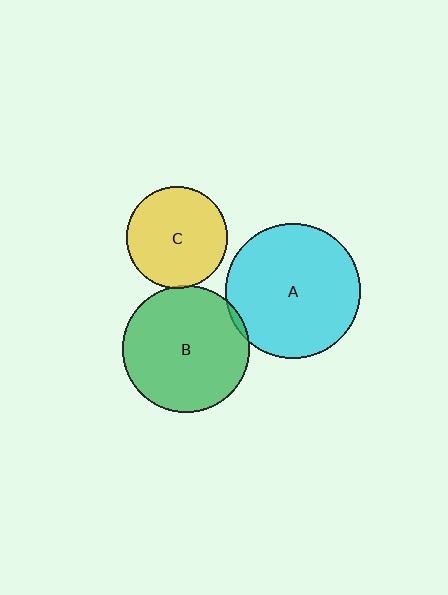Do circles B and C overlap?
Yes.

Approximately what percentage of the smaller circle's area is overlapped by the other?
Approximately 5%.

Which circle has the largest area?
Circle A (cyan).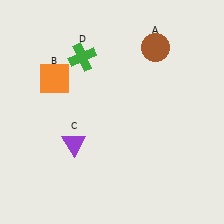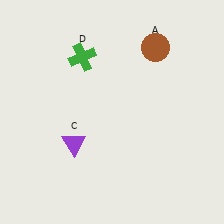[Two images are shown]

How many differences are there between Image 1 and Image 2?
There is 1 difference between the two images.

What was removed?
The orange square (B) was removed in Image 2.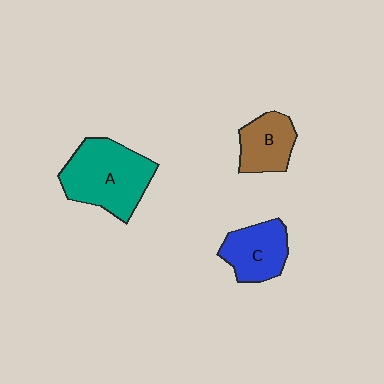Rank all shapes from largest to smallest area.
From largest to smallest: A (teal), C (blue), B (brown).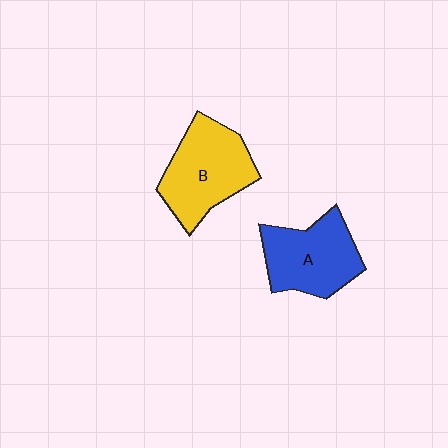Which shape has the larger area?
Shape B (yellow).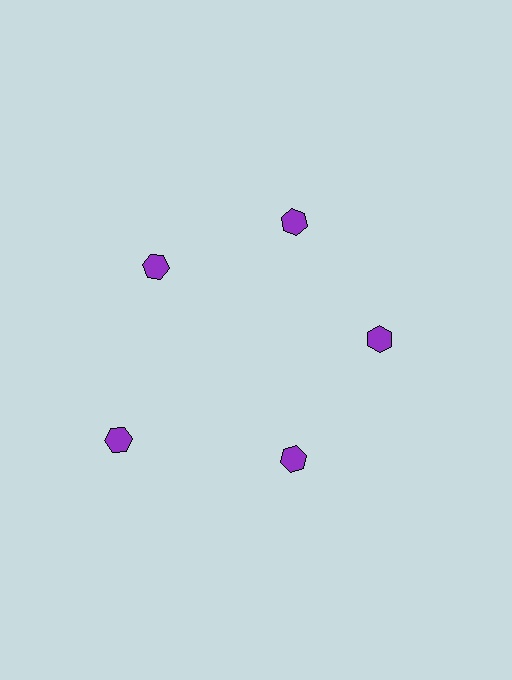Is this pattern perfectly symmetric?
No. The 5 purple hexagons are arranged in a ring, but one element near the 8 o'clock position is pushed outward from the center, breaking the 5-fold rotational symmetry.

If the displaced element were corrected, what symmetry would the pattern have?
It would have 5-fold rotational symmetry — the pattern would map onto itself every 72 degrees.